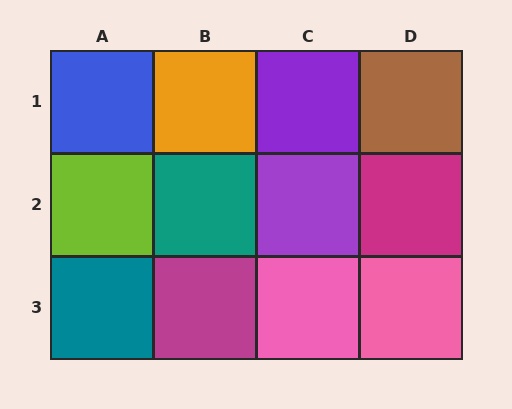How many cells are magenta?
2 cells are magenta.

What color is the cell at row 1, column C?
Purple.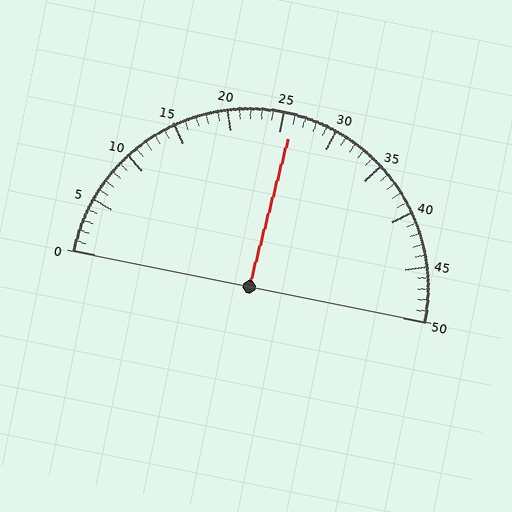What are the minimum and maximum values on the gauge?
The gauge ranges from 0 to 50.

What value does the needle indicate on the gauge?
The needle indicates approximately 26.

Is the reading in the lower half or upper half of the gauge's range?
The reading is in the upper half of the range (0 to 50).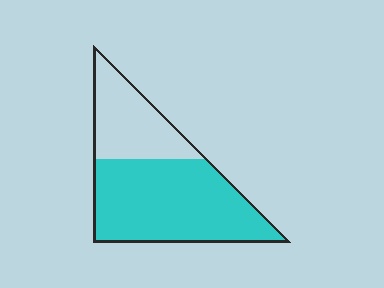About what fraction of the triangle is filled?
About two thirds (2/3).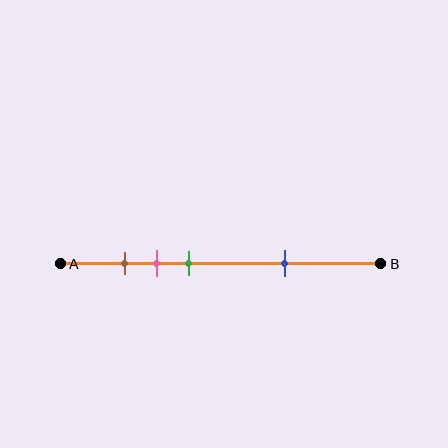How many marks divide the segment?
There are 4 marks dividing the segment.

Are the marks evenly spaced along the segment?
No, the marks are not evenly spaced.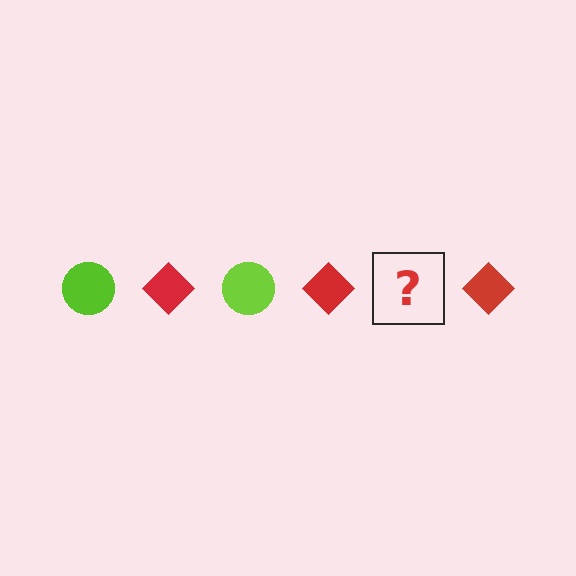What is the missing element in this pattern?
The missing element is a lime circle.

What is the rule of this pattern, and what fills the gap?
The rule is that the pattern alternates between lime circle and red diamond. The gap should be filled with a lime circle.